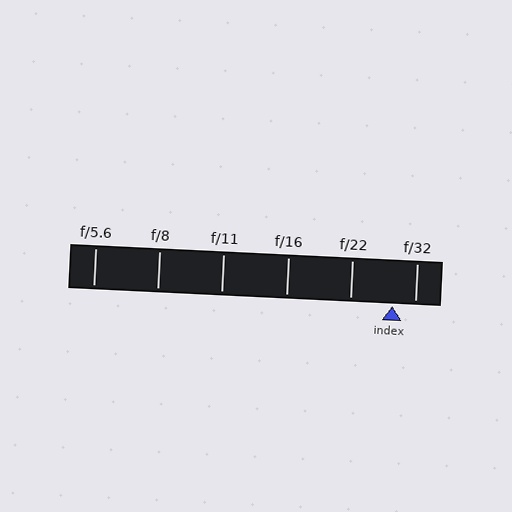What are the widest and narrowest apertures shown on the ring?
The widest aperture shown is f/5.6 and the narrowest is f/32.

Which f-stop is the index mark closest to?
The index mark is closest to f/32.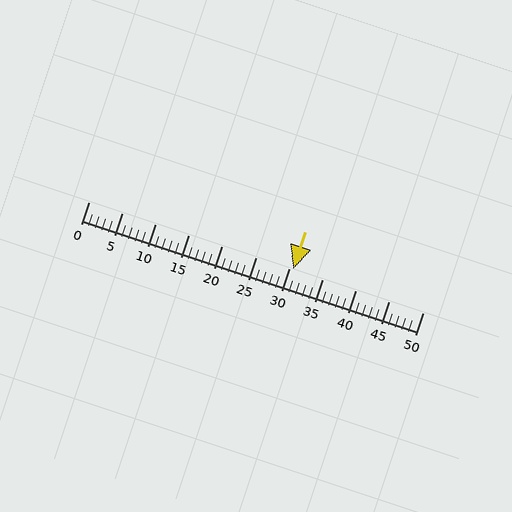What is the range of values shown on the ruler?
The ruler shows values from 0 to 50.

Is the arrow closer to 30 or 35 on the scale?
The arrow is closer to 30.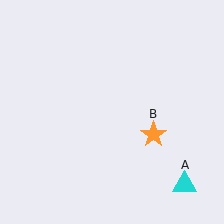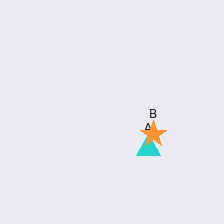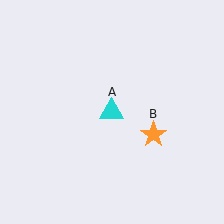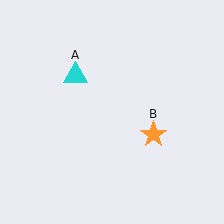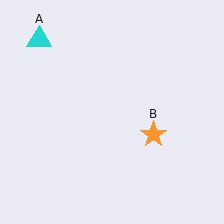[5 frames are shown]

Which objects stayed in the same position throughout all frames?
Orange star (object B) remained stationary.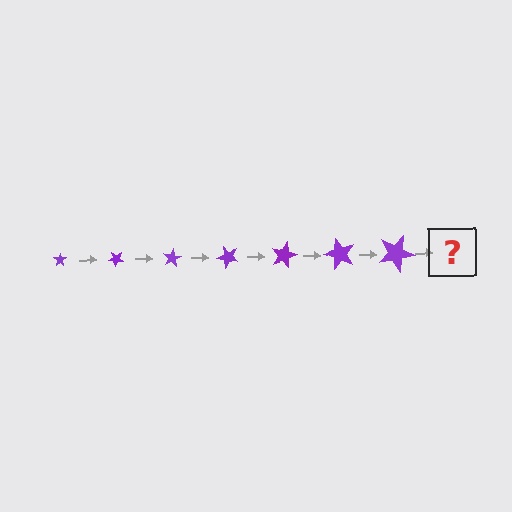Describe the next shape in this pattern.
It should be a star, larger than the previous one and rotated 280 degrees from the start.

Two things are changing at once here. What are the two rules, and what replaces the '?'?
The two rules are that the star grows larger each step and it rotates 40 degrees each step. The '?' should be a star, larger than the previous one and rotated 280 degrees from the start.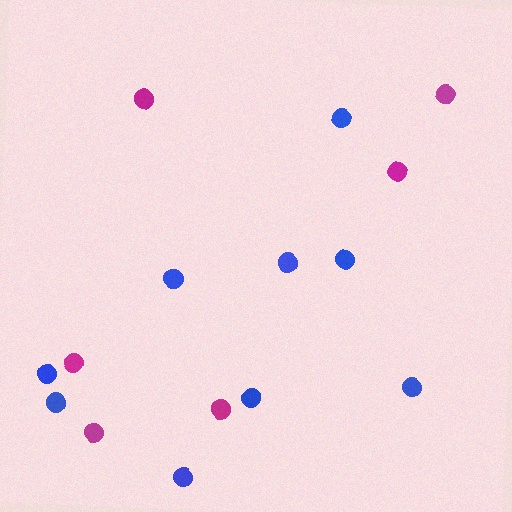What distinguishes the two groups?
There are 2 groups: one group of blue circles (9) and one group of magenta circles (6).